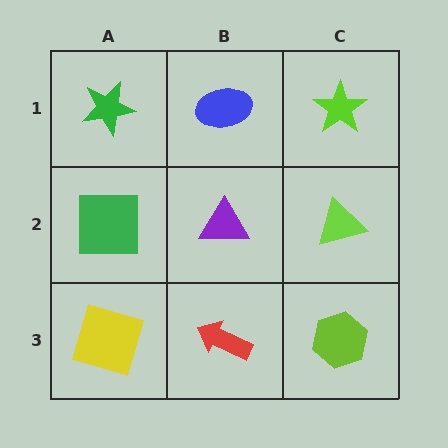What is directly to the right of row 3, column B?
A lime hexagon.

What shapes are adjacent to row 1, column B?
A purple triangle (row 2, column B), a green star (row 1, column A), a lime star (row 1, column C).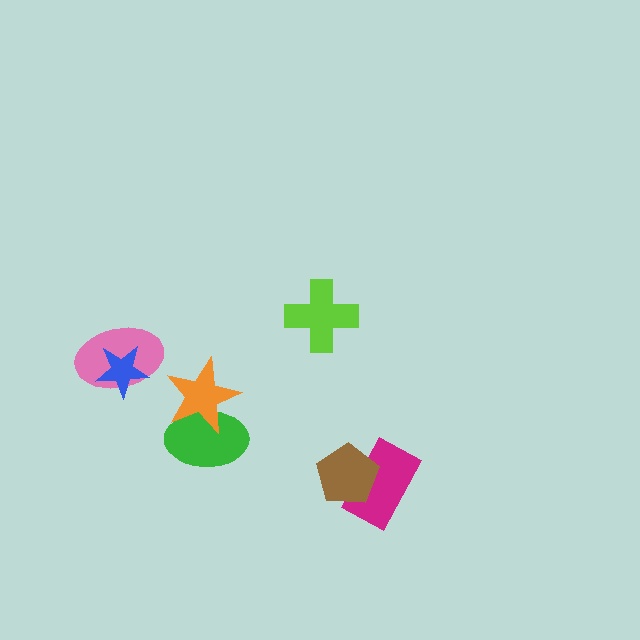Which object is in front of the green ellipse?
The orange star is in front of the green ellipse.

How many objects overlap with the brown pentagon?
1 object overlaps with the brown pentagon.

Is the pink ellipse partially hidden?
Yes, it is partially covered by another shape.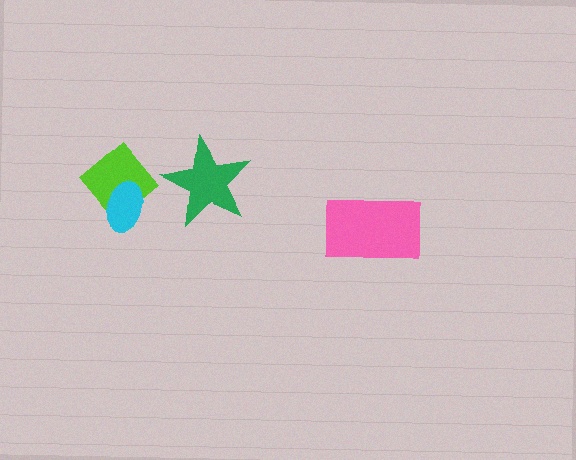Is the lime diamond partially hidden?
Yes, it is partially covered by another shape.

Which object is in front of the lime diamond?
The cyan ellipse is in front of the lime diamond.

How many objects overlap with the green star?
0 objects overlap with the green star.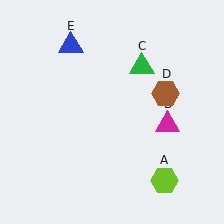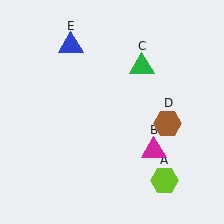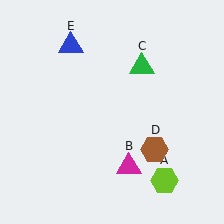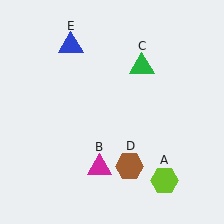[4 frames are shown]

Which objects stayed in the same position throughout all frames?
Lime hexagon (object A) and green triangle (object C) and blue triangle (object E) remained stationary.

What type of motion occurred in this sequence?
The magenta triangle (object B), brown hexagon (object D) rotated clockwise around the center of the scene.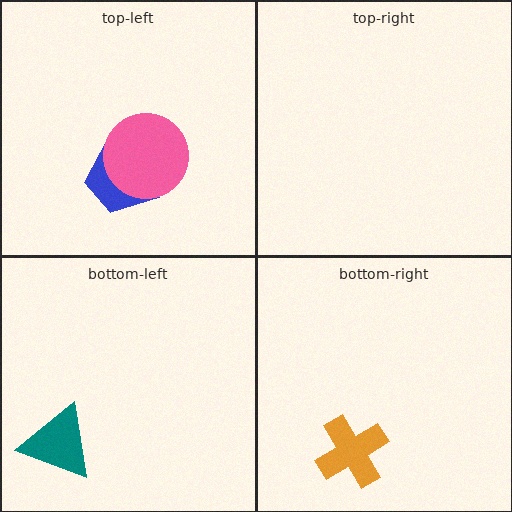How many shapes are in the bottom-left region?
1.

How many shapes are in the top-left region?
2.